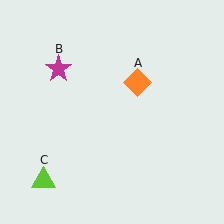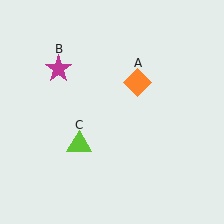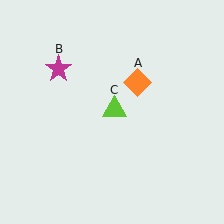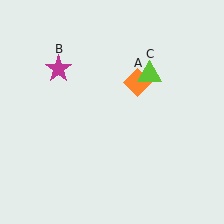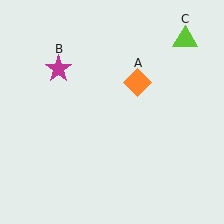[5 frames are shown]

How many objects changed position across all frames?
1 object changed position: lime triangle (object C).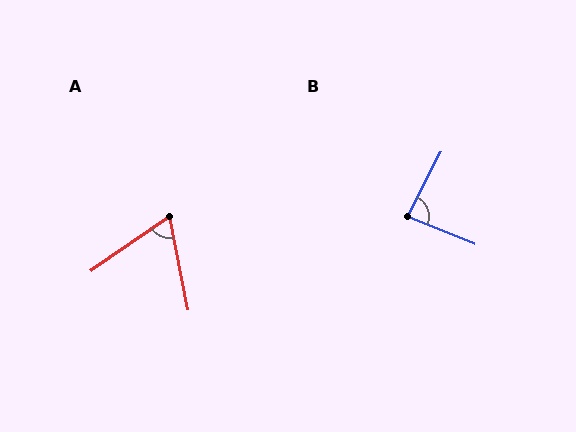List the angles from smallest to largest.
A (66°), B (84°).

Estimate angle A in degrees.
Approximately 66 degrees.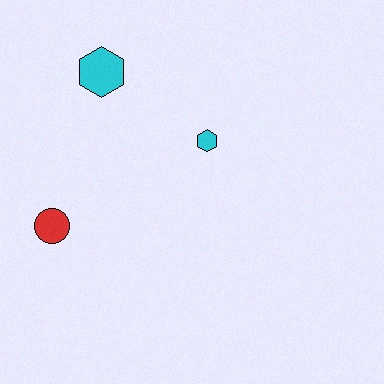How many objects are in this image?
There are 3 objects.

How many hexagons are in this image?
There are 2 hexagons.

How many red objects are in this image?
There is 1 red object.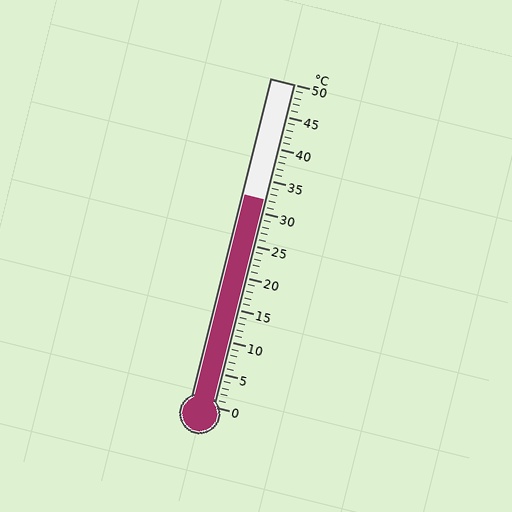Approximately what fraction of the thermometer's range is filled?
The thermometer is filled to approximately 65% of its range.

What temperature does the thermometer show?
The thermometer shows approximately 32°C.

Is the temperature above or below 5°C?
The temperature is above 5°C.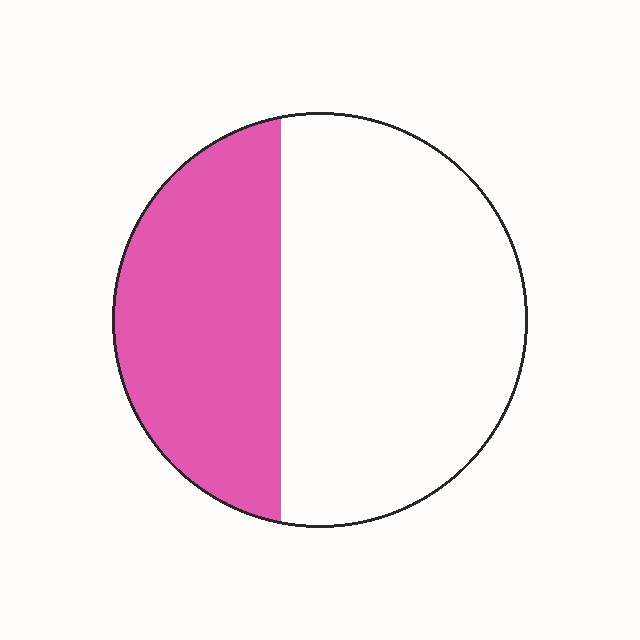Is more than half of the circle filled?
No.